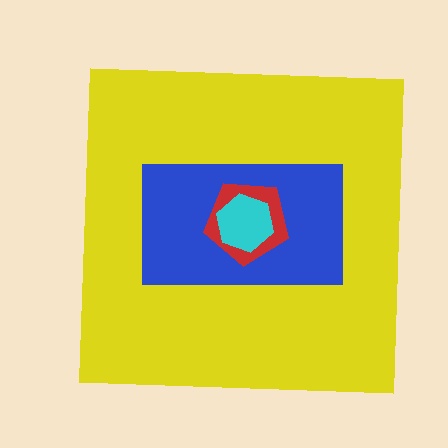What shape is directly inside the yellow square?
The blue rectangle.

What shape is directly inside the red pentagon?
The cyan hexagon.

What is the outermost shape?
The yellow square.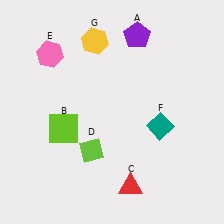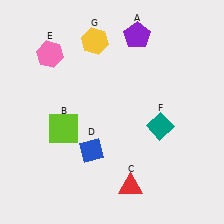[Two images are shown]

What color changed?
The diamond (D) changed from lime in Image 1 to blue in Image 2.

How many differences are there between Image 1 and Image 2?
There is 1 difference between the two images.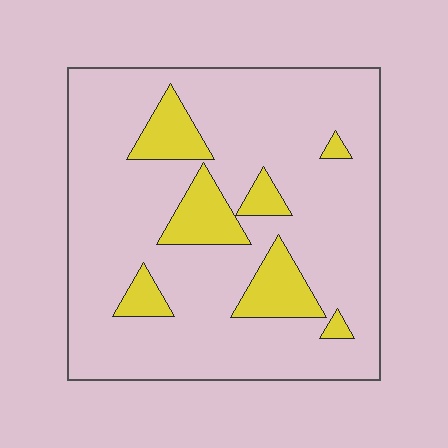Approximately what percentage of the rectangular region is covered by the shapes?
Approximately 15%.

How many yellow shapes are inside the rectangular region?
7.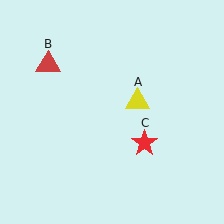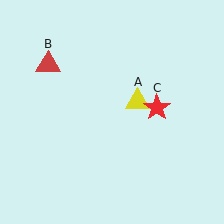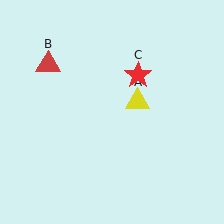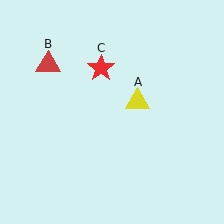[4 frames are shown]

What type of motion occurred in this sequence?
The red star (object C) rotated counterclockwise around the center of the scene.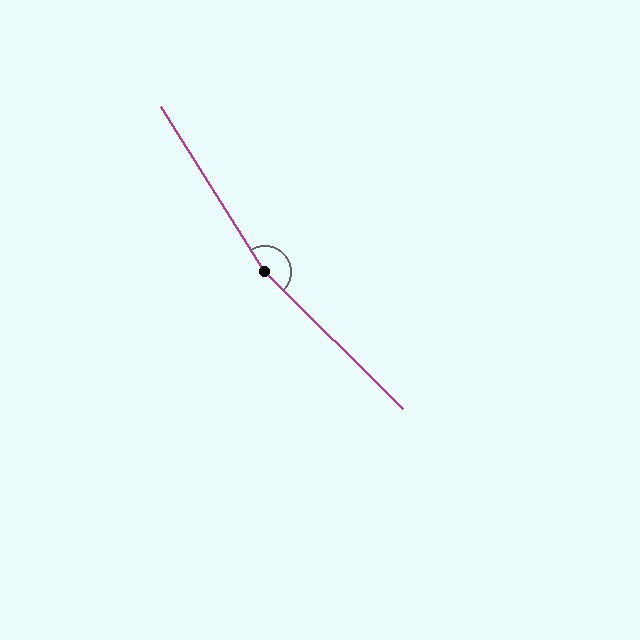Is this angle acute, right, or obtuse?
It is obtuse.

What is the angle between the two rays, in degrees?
Approximately 167 degrees.